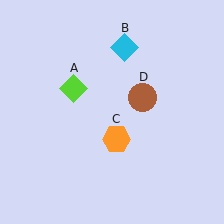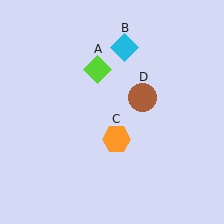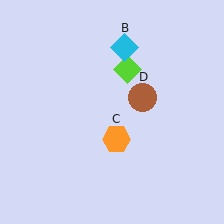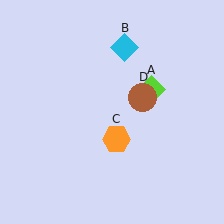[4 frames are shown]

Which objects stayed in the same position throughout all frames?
Cyan diamond (object B) and orange hexagon (object C) and brown circle (object D) remained stationary.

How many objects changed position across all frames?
1 object changed position: lime diamond (object A).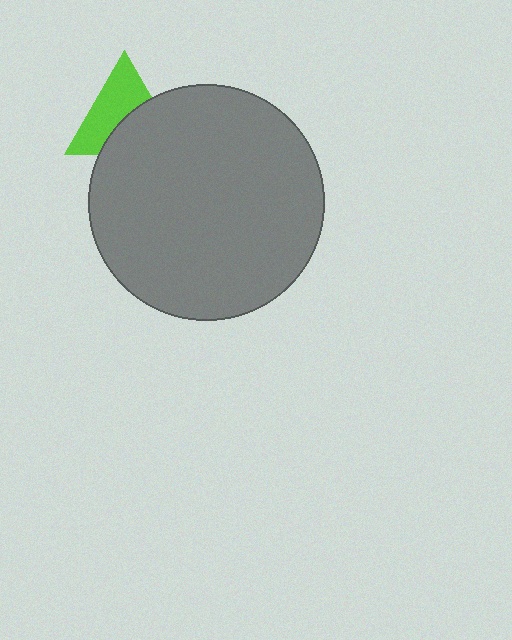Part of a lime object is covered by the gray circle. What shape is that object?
It is a triangle.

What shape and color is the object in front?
The object in front is a gray circle.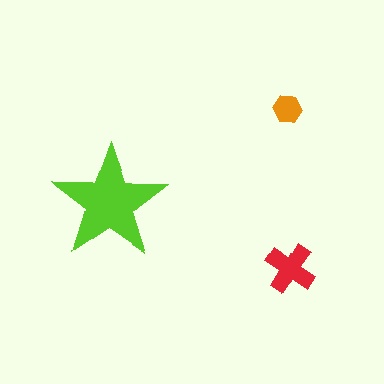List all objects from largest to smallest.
The lime star, the red cross, the orange hexagon.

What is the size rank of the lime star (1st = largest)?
1st.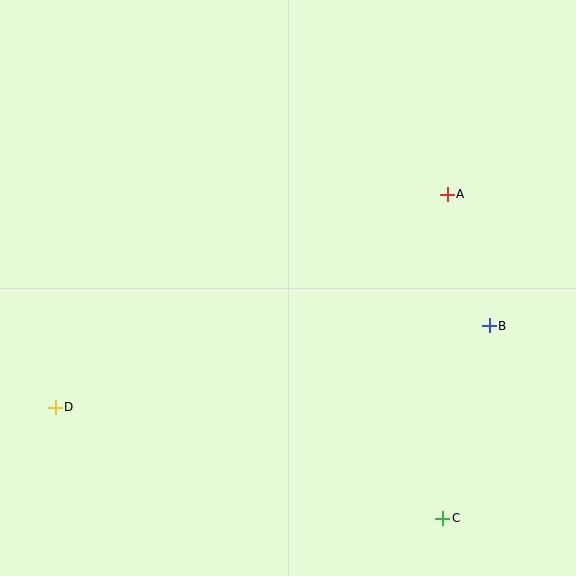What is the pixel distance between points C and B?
The distance between C and B is 198 pixels.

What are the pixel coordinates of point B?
Point B is at (489, 326).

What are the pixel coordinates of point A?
Point A is at (447, 194).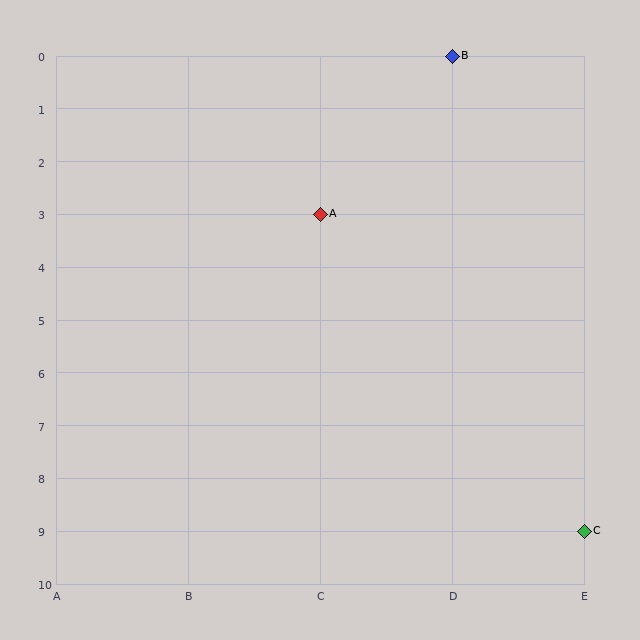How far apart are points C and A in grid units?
Points C and A are 2 columns and 6 rows apart (about 6.3 grid units diagonally).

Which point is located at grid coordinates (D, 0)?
Point B is at (D, 0).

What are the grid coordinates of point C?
Point C is at grid coordinates (E, 9).